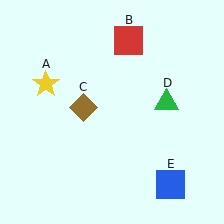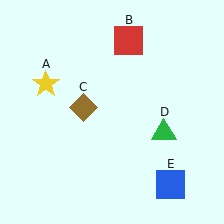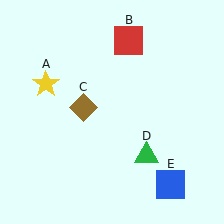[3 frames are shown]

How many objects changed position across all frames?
1 object changed position: green triangle (object D).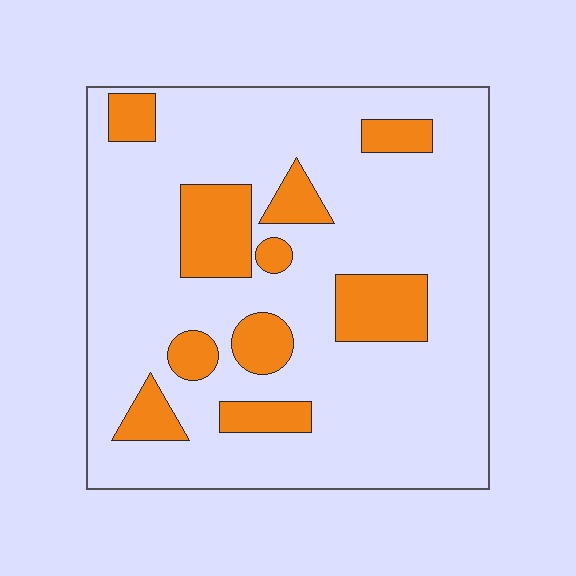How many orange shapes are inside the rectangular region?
10.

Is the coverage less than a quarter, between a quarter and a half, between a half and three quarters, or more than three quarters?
Less than a quarter.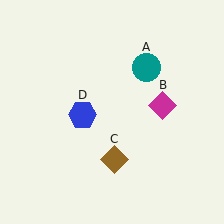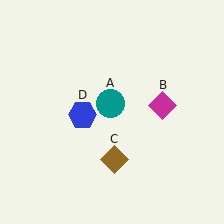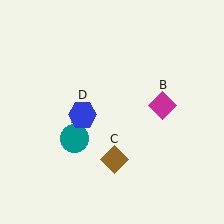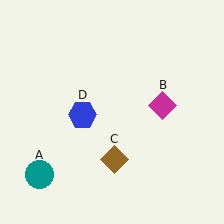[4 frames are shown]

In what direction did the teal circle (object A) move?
The teal circle (object A) moved down and to the left.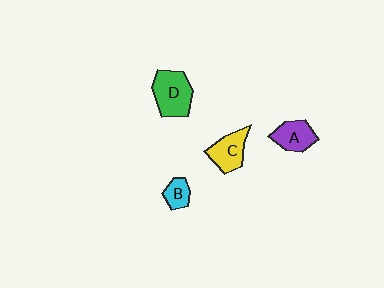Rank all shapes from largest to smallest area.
From largest to smallest: D (green), C (yellow), A (purple), B (cyan).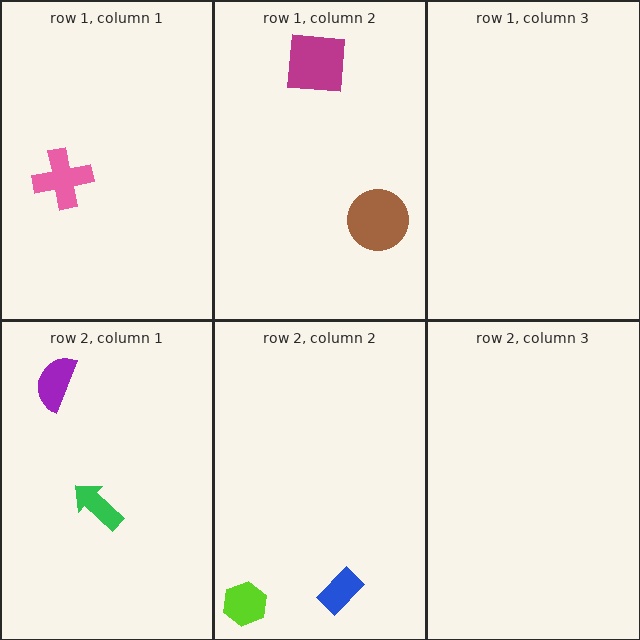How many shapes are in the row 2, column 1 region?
2.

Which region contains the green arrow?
The row 2, column 1 region.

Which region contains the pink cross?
The row 1, column 1 region.